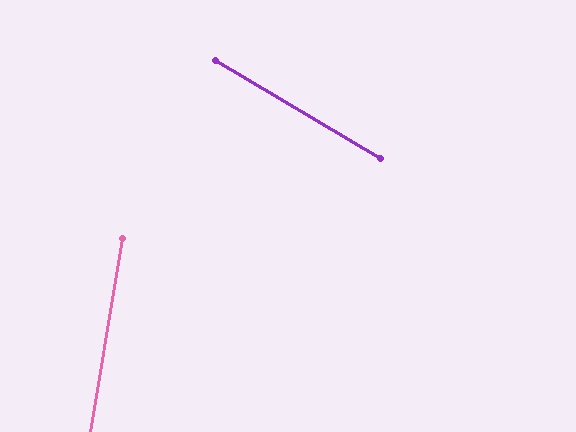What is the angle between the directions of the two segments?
Approximately 69 degrees.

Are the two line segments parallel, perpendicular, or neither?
Neither parallel nor perpendicular — they differ by about 69°.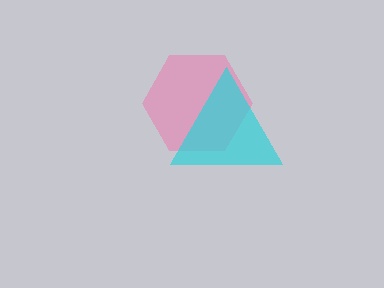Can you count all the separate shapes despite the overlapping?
Yes, there are 2 separate shapes.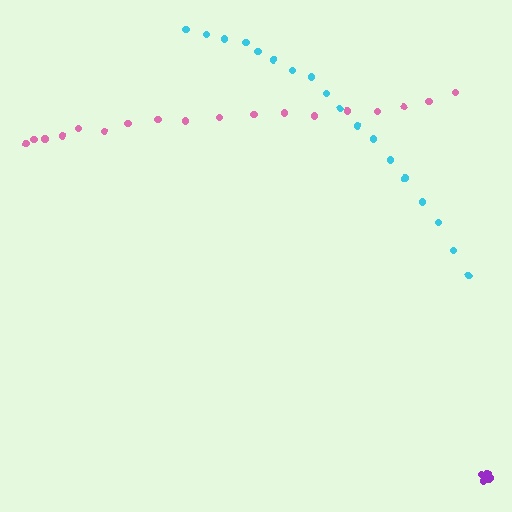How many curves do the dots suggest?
There are 3 distinct paths.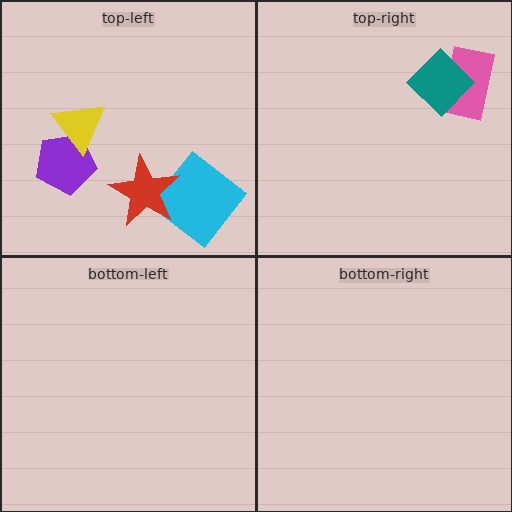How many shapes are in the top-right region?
2.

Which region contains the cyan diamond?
The top-left region.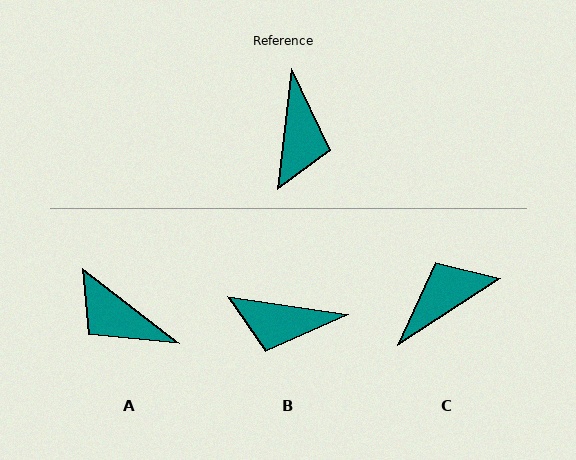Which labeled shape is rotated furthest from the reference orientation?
C, about 130 degrees away.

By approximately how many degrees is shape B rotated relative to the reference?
Approximately 92 degrees clockwise.